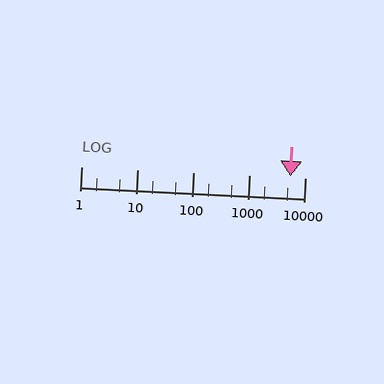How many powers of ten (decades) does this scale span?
The scale spans 4 decades, from 1 to 10000.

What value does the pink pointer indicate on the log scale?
The pointer indicates approximately 5400.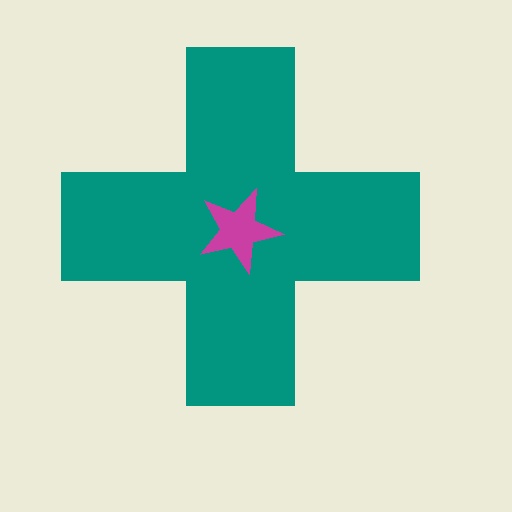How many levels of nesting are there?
2.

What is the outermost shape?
The teal cross.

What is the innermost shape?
The magenta star.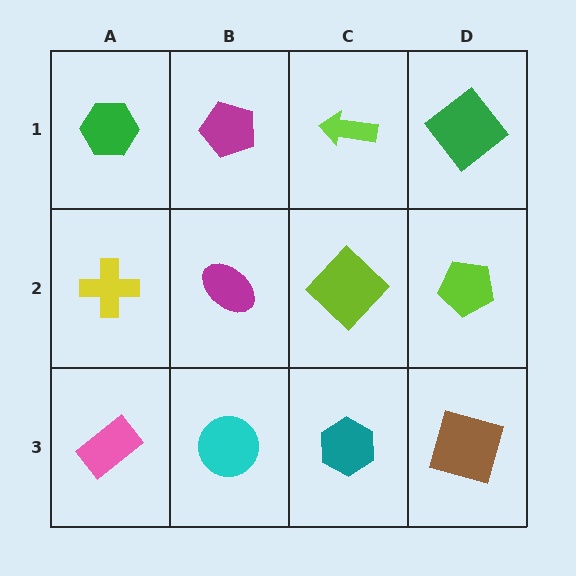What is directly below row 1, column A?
A yellow cross.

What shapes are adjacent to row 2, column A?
A green hexagon (row 1, column A), a pink rectangle (row 3, column A), a magenta ellipse (row 2, column B).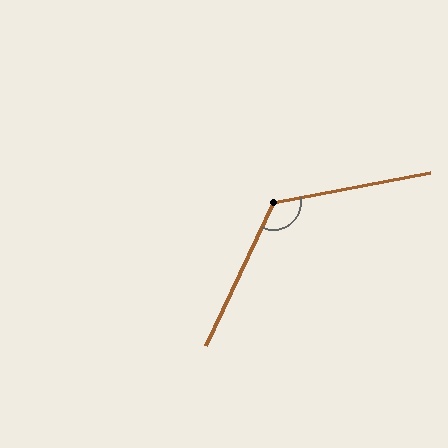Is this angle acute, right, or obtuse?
It is obtuse.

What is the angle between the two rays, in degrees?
Approximately 126 degrees.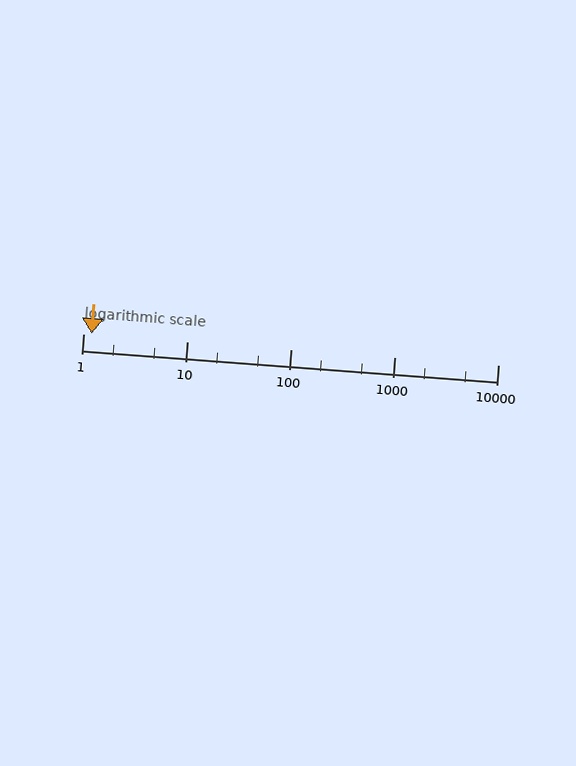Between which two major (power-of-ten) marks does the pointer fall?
The pointer is between 1 and 10.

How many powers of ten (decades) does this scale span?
The scale spans 4 decades, from 1 to 10000.